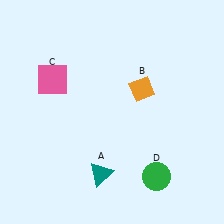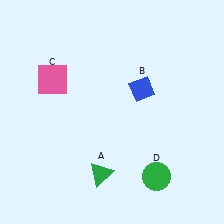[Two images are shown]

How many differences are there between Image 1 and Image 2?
There are 2 differences between the two images.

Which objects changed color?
A changed from teal to green. B changed from orange to blue.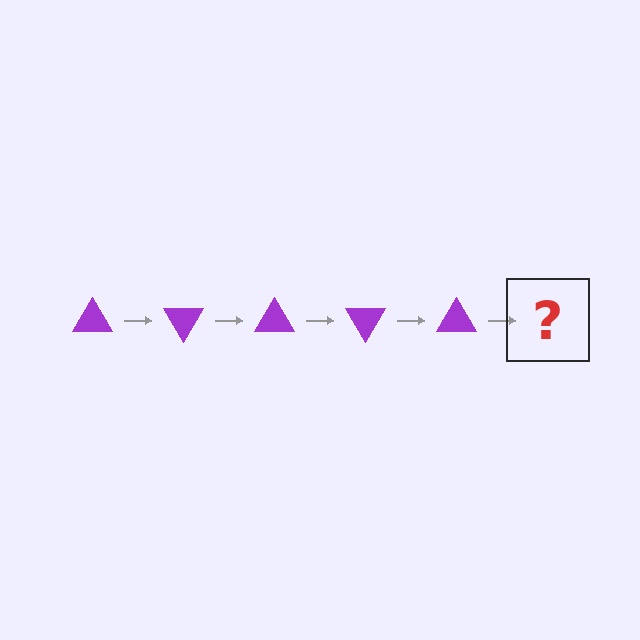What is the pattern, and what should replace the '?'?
The pattern is that the triangle rotates 60 degrees each step. The '?' should be a purple triangle rotated 300 degrees.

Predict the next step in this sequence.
The next step is a purple triangle rotated 300 degrees.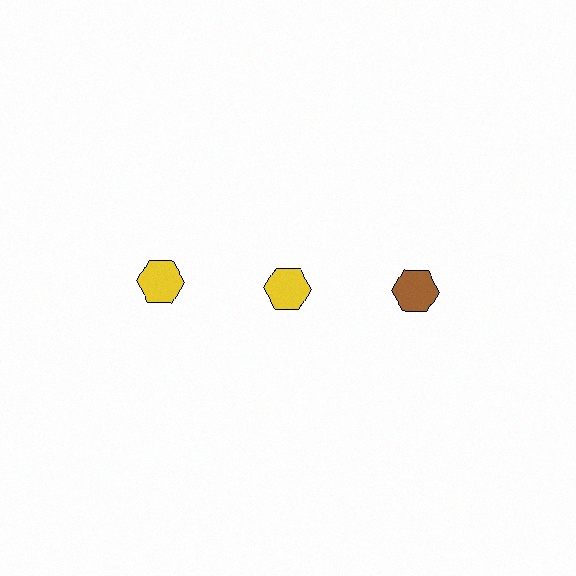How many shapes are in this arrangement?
There are 3 shapes arranged in a grid pattern.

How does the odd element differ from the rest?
It has a different color: brown instead of yellow.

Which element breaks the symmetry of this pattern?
The brown hexagon in the top row, center column breaks the symmetry. All other shapes are yellow hexagons.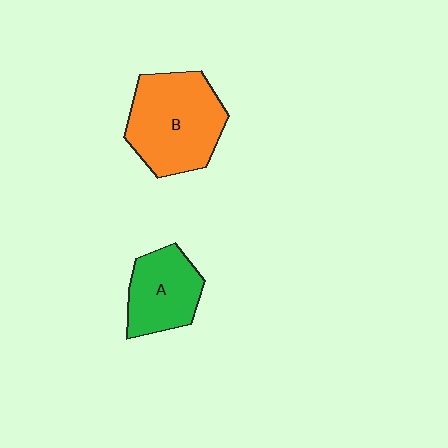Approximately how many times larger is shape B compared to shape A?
Approximately 1.5 times.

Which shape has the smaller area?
Shape A (green).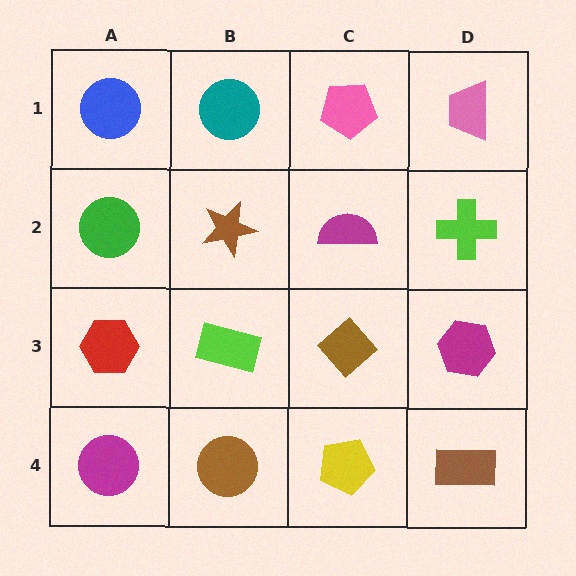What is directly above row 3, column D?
A lime cross.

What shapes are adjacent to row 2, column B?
A teal circle (row 1, column B), a lime rectangle (row 3, column B), a green circle (row 2, column A), a magenta semicircle (row 2, column C).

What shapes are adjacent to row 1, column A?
A green circle (row 2, column A), a teal circle (row 1, column B).